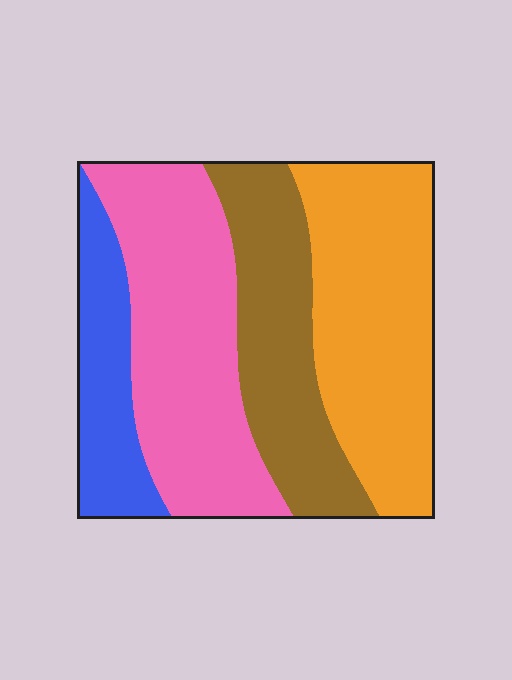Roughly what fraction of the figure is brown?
Brown takes up between a sixth and a third of the figure.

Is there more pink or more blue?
Pink.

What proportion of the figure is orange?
Orange covers about 30% of the figure.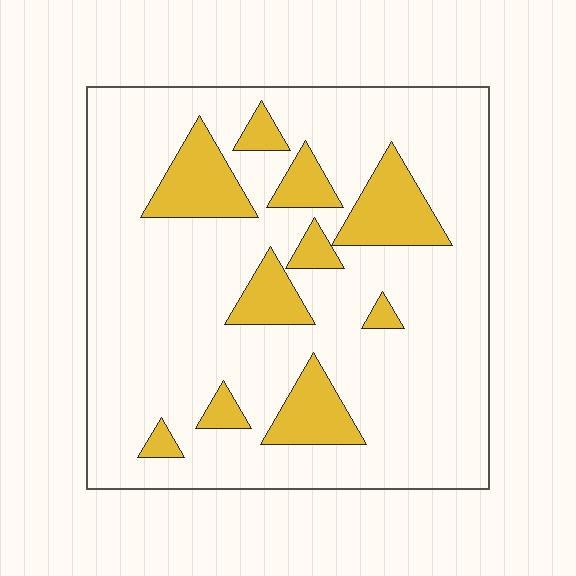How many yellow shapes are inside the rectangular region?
10.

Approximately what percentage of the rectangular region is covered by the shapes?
Approximately 20%.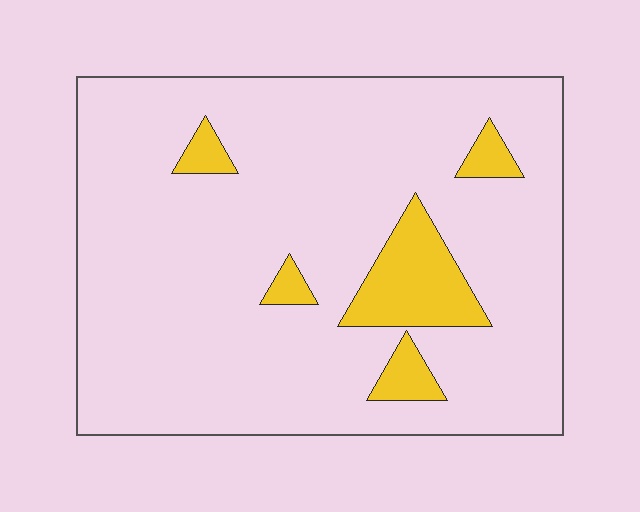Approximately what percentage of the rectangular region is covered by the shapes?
Approximately 10%.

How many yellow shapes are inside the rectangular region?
5.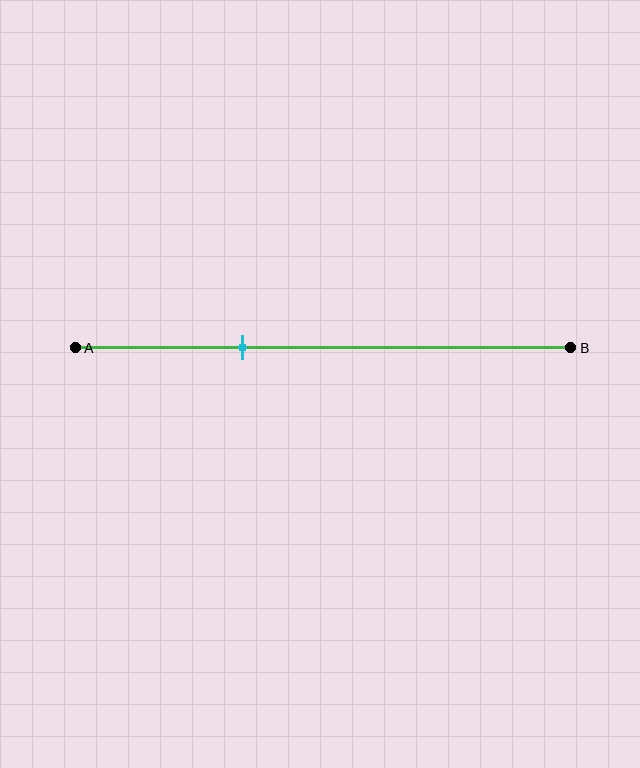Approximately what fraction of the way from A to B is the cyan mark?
The cyan mark is approximately 35% of the way from A to B.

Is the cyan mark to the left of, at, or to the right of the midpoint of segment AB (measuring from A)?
The cyan mark is to the left of the midpoint of segment AB.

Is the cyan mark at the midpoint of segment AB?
No, the mark is at about 35% from A, not at the 50% midpoint.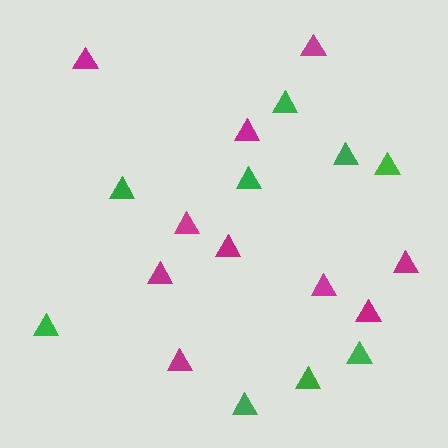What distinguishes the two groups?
There are 2 groups: one group of magenta triangles (10) and one group of green triangles (9).